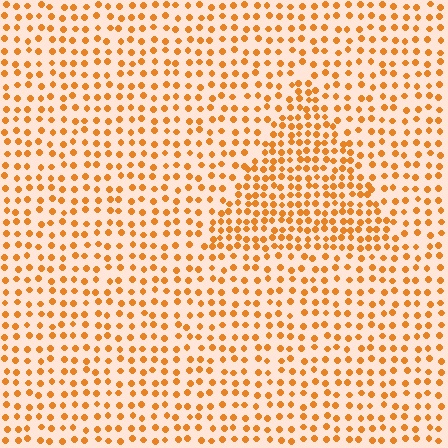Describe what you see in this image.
The image contains small orange elements arranged at two different densities. A triangle-shaped region is visible where the elements are more densely packed than the surrounding area.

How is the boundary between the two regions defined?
The boundary is defined by a change in element density (approximately 1.7x ratio). All elements are the same color, size, and shape.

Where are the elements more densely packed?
The elements are more densely packed inside the triangle boundary.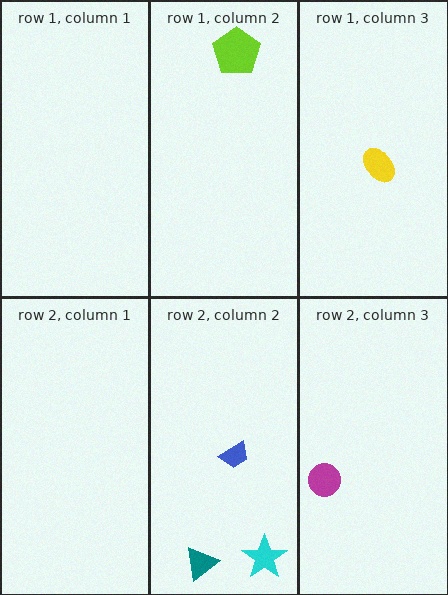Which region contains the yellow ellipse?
The row 1, column 3 region.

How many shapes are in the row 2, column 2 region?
3.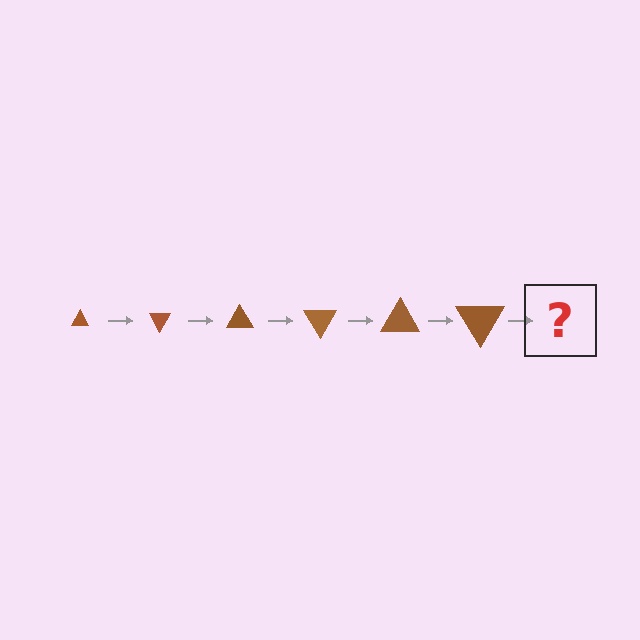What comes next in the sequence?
The next element should be a triangle, larger than the previous one and rotated 360 degrees from the start.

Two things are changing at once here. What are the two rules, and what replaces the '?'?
The two rules are that the triangle grows larger each step and it rotates 60 degrees each step. The '?' should be a triangle, larger than the previous one and rotated 360 degrees from the start.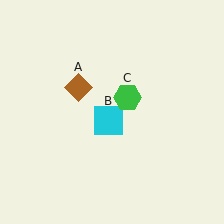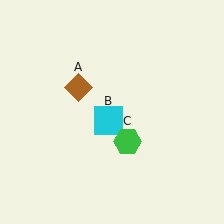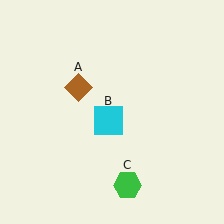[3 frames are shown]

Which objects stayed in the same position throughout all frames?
Brown diamond (object A) and cyan square (object B) remained stationary.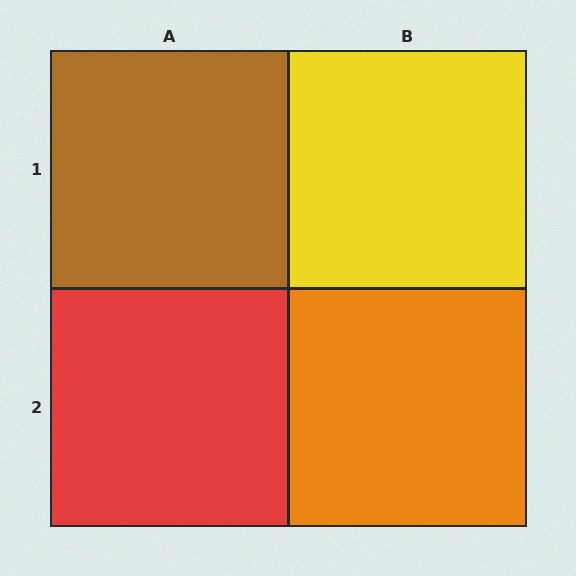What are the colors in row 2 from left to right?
Red, orange.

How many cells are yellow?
1 cell is yellow.